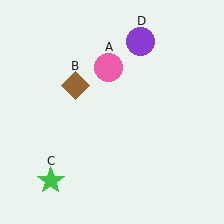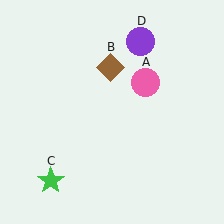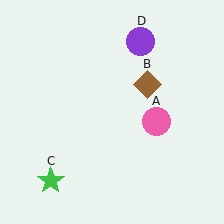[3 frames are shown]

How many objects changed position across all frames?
2 objects changed position: pink circle (object A), brown diamond (object B).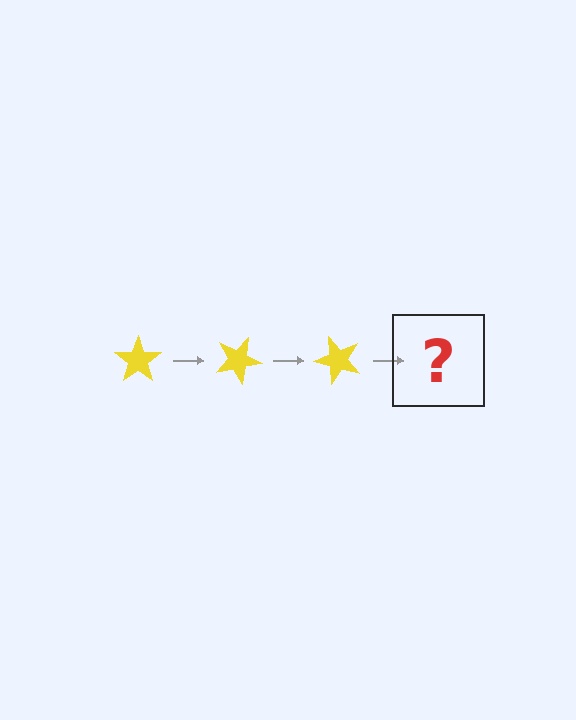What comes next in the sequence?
The next element should be a yellow star rotated 75 degrees.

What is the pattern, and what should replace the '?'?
The pattern is that the star rotates 25 degrees each step. The '?' should be a yellow star rotated 75 degrees.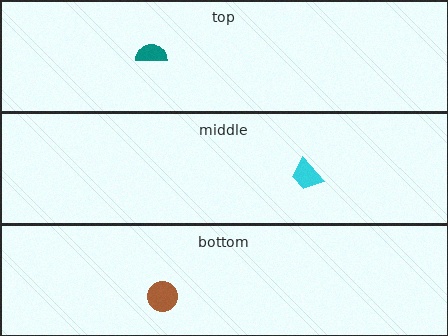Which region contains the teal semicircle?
The top region.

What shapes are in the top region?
The teal semicircle.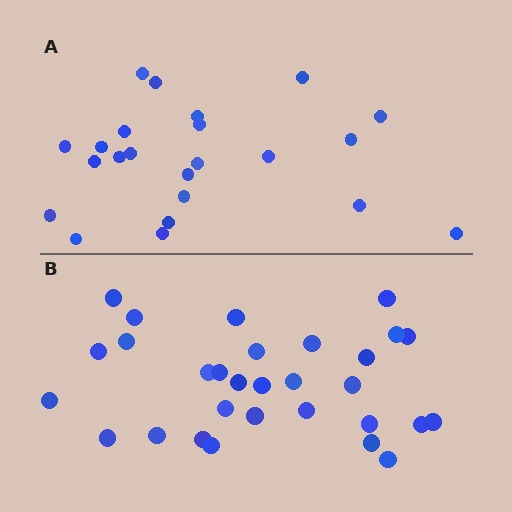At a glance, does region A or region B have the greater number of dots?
Region B (the bottom region) has more dots.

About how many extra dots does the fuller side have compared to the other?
Region B has roughly 8 or so more dots than region A.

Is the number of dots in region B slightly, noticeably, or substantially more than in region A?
Region B has noticeably more, but not dramatically so. The ratio is roughly 1.3 to 1.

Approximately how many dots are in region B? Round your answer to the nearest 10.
About 30 dots.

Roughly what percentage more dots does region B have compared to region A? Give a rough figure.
About 30% more.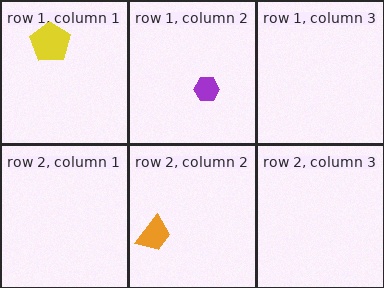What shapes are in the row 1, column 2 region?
The purple hexagon.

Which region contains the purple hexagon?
The row 1, column 2 region.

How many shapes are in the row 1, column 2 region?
1.